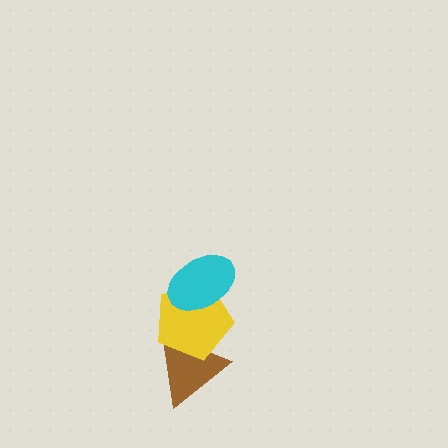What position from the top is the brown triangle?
The brown triangle is 3rd from the top.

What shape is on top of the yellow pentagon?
The cyan ellipse is on top of the yellow pentagon.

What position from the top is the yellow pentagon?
The yellow pentagon is 2nd from the top.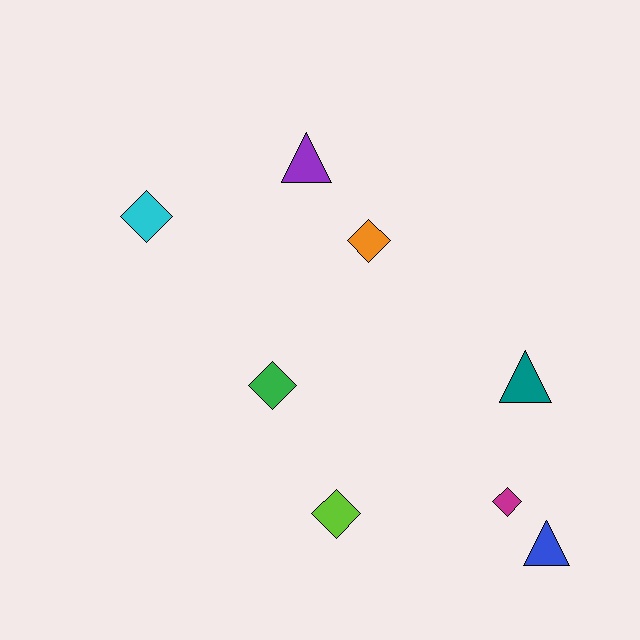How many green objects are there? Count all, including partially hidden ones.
There is 1 green object.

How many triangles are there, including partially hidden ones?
There are 3 triangles.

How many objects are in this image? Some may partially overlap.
There are 8 objects.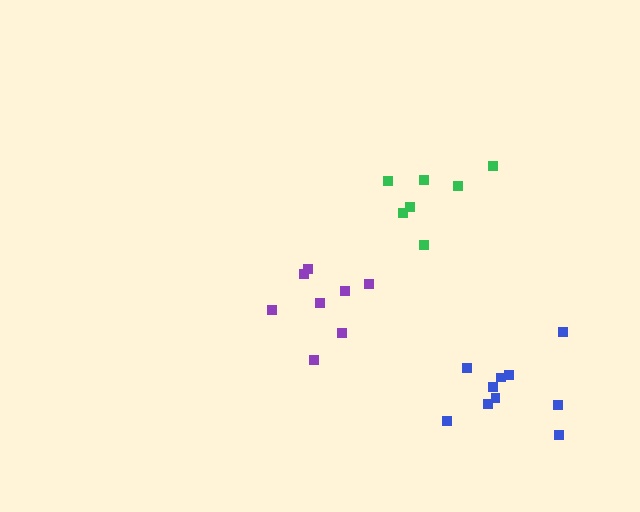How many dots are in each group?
Group 1: 8 dots, Group 2: 10 dots, Group 3: 7 dots (25 total).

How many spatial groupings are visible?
There are 3 spatial groupings.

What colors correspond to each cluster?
The clusters are colored: purple, blue, green.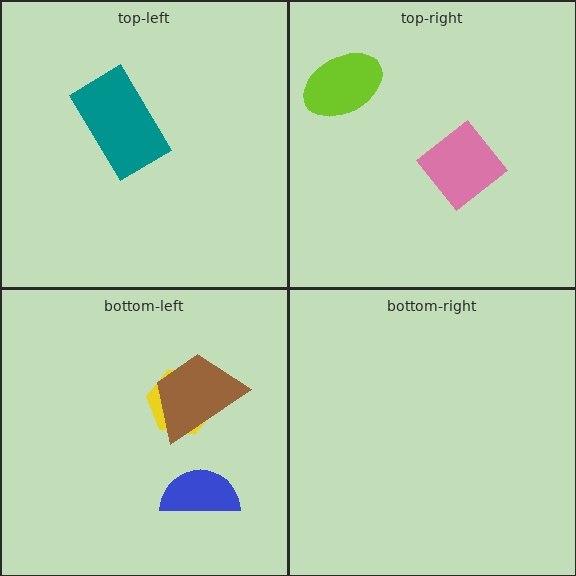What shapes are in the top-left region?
The teal rectangle.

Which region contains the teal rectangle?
The top-left region.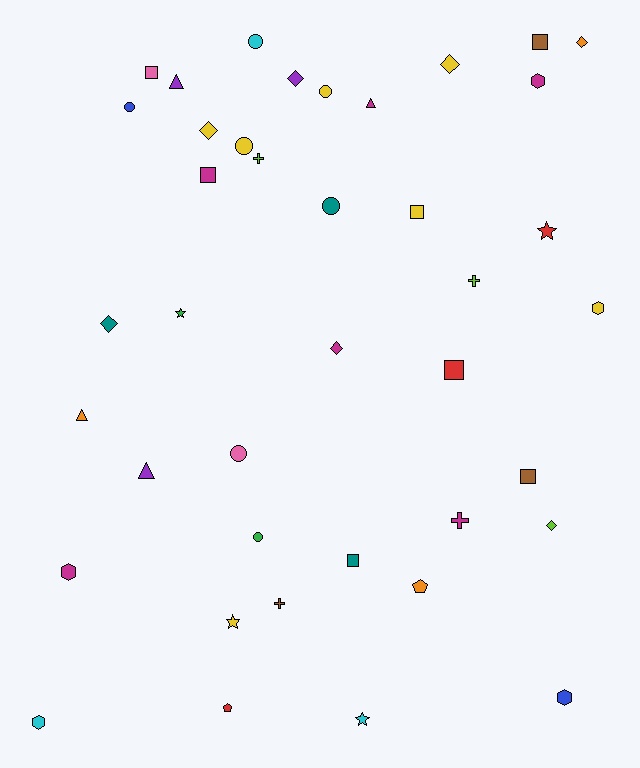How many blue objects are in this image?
There are 2 blue objects.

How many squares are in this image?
There are 7 squares.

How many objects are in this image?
There are 40 objects.